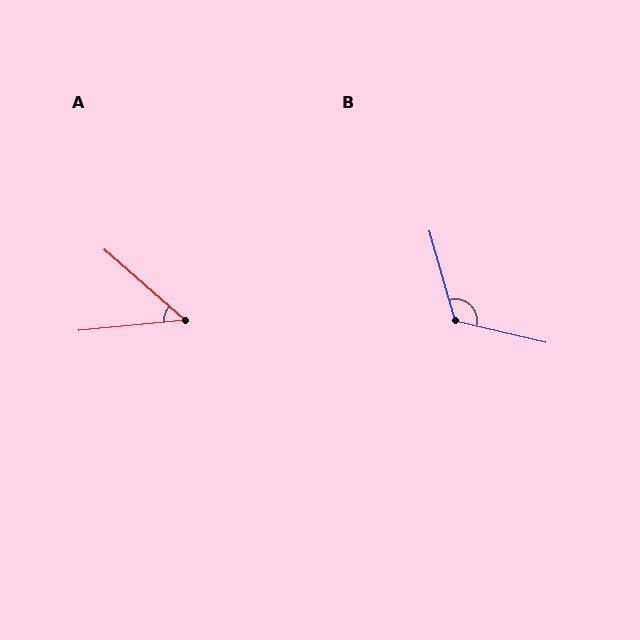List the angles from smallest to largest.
A (47°), B (119°).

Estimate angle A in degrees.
Approximately 47 degrees.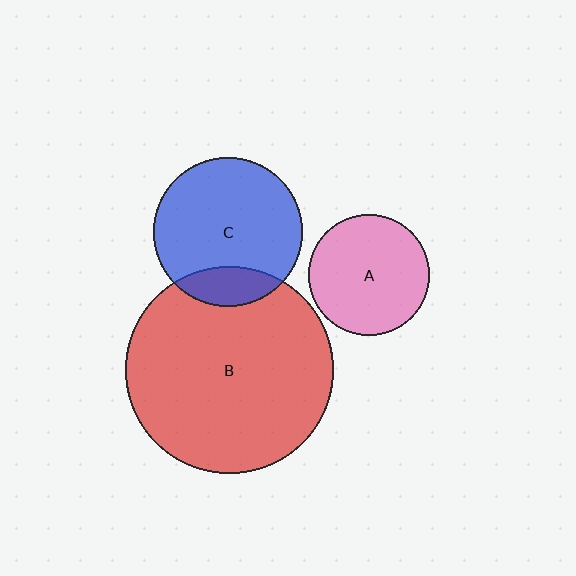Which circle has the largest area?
Circle B (red).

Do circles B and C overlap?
Yes.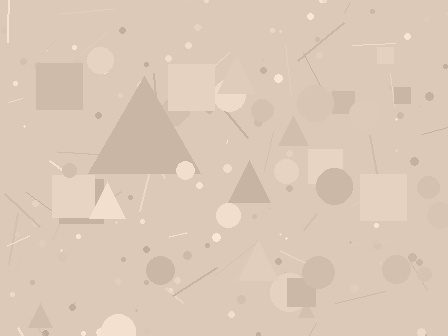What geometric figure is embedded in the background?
A triangle is embedded in the background.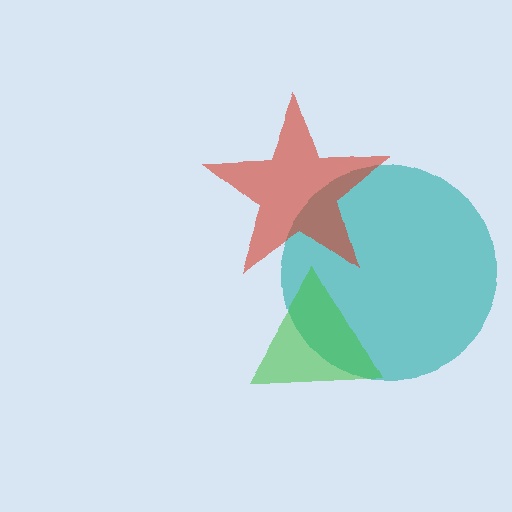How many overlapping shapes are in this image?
There are 3 overlapping shapes in the image.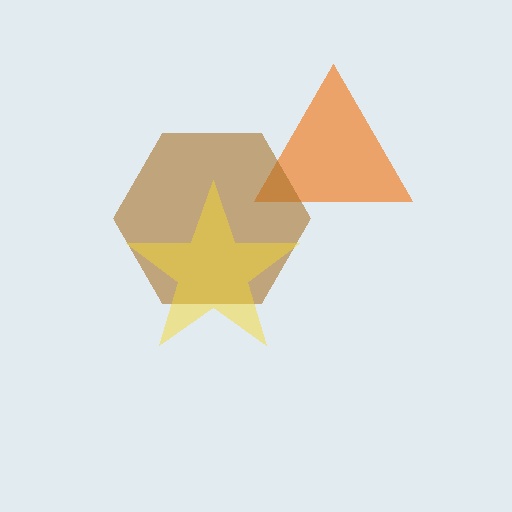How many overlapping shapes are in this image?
There are 3 overlapping shapes in the image.